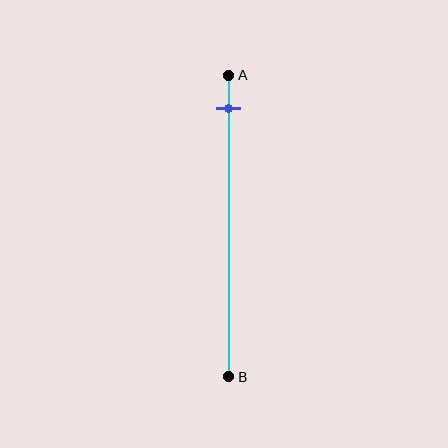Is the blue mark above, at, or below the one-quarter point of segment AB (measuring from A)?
The blue mark is above the one-quarter point of segment AB.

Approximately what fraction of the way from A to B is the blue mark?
The blue mark is approximately 10% of the way from A to B.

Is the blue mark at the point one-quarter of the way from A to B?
No, the mark is at about 10% from A, not at the 25% one-quarter point.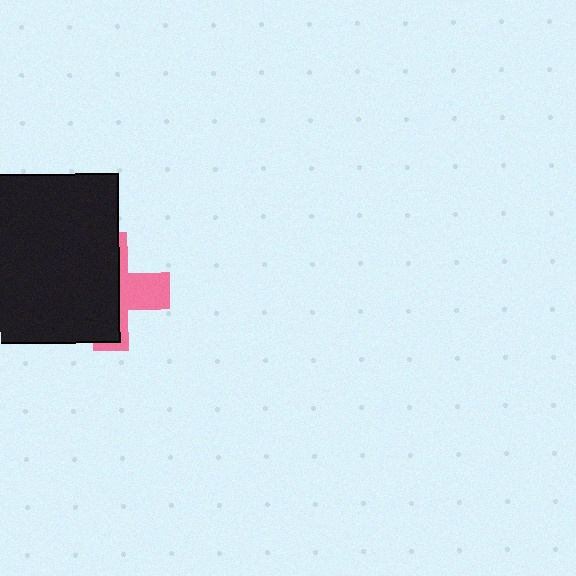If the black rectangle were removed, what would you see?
You would see the complete pink cross.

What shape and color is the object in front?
The object in front is a black rectangle.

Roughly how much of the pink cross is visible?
A small part of it is visible (roughly 37%).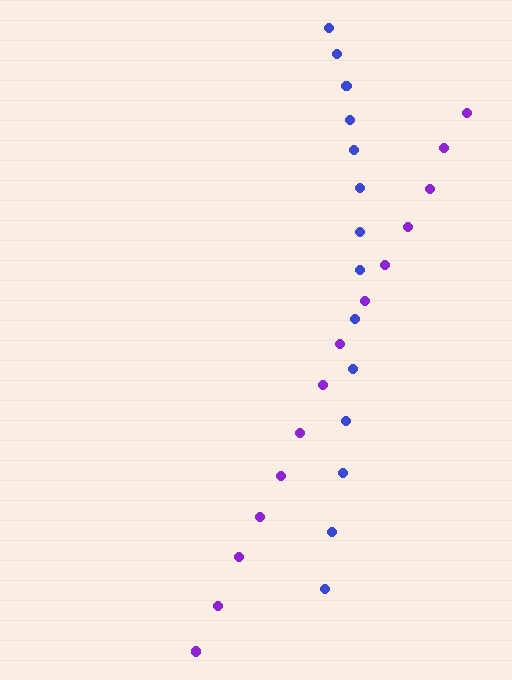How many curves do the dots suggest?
There are 2 distinct paths.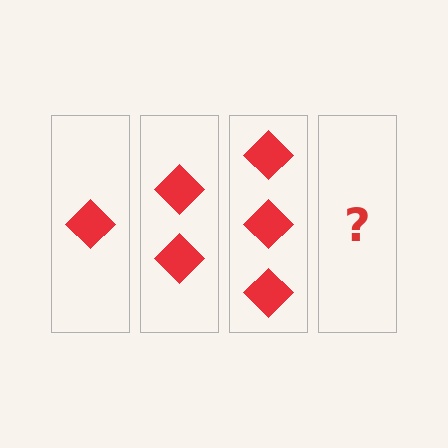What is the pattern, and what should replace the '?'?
The pattern is that each step adds one more diamond. The '?' should be 4 diamonds.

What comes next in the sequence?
The next element should be 4 diamonds.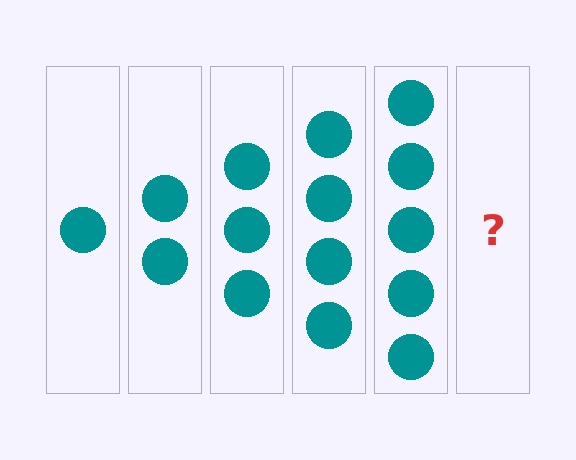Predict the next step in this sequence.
The next step is 6 circles.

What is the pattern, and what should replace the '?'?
The pattern is that each step adds one more circle. The '?' should be 6 circles.